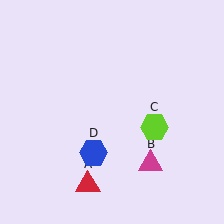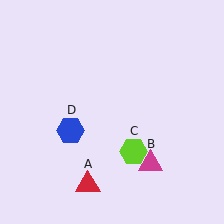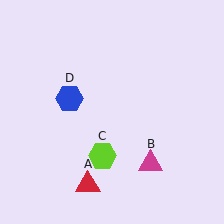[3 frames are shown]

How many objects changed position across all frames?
2 objects changed position: lime hexagon (object C), blue hexagon (object D).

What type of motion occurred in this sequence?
The lime hexagon (object C), blue hexagon (object D) rotated clockwise around the center of the scene.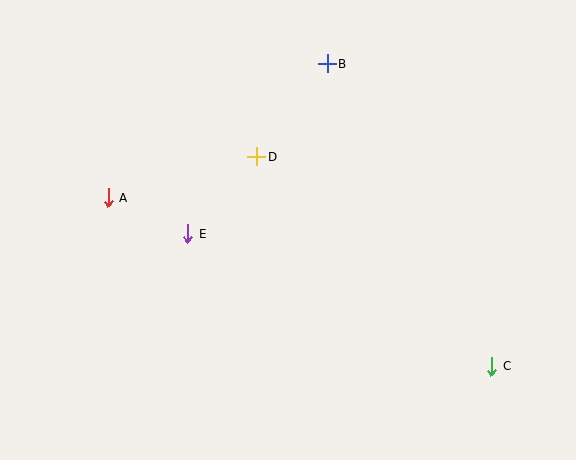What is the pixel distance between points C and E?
The distance between C and E is 332 pixels.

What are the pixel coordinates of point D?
Point D is at (256, 156).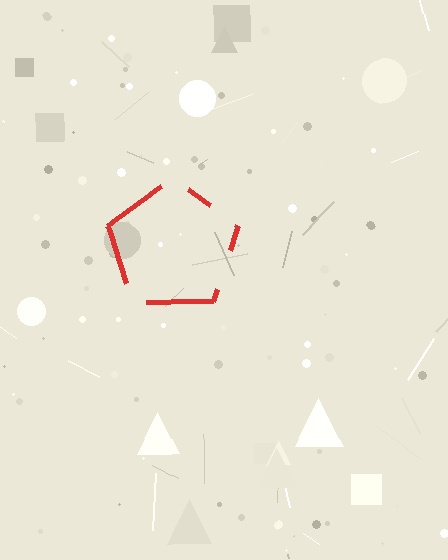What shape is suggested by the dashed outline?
The dashed outline suggests a pentagon.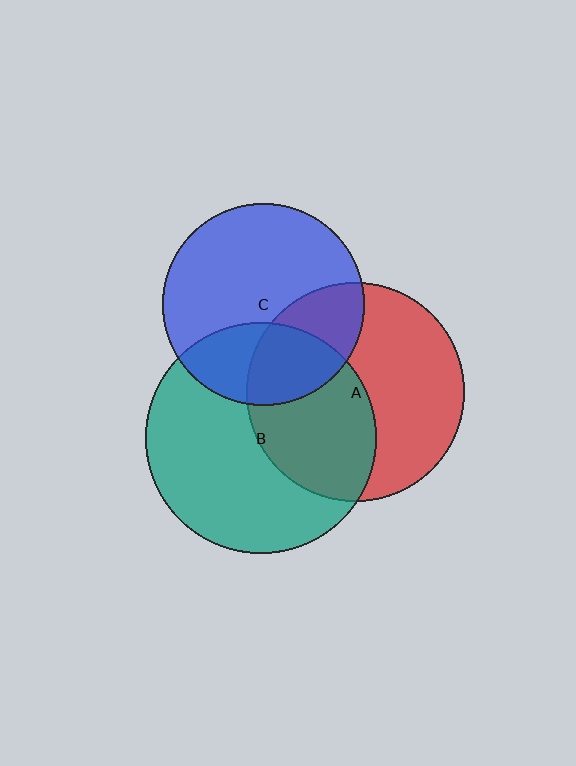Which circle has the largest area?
Circle B (teal).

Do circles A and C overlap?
Yes.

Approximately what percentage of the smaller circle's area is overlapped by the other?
Approximately 30%.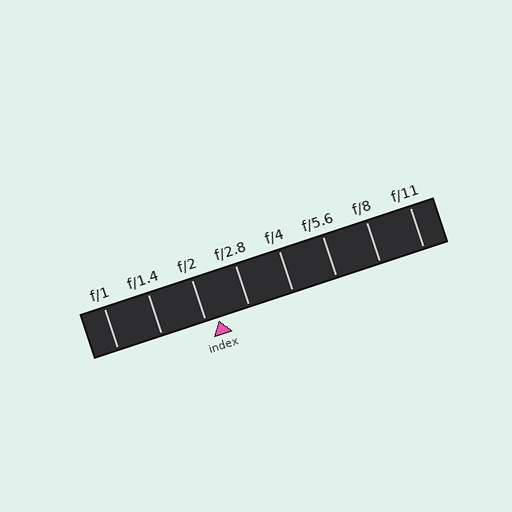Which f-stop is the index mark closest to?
The index mark is closest to f/2.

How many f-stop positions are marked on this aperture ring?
There are 8 f-stop positions marked.